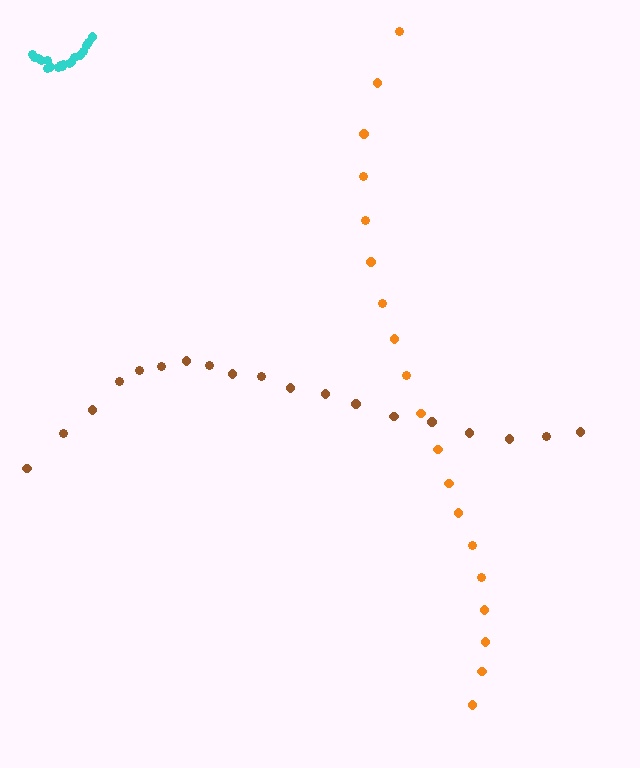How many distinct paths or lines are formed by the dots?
There are 3 distinct paths.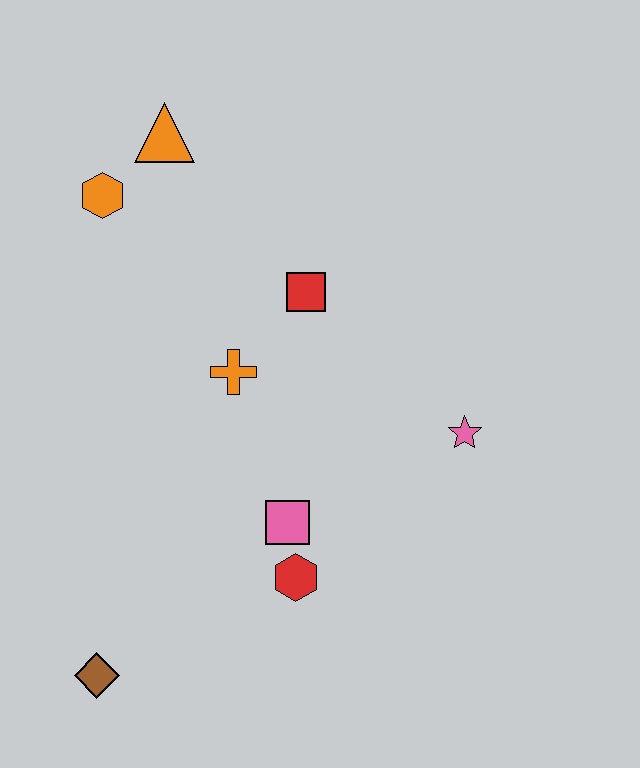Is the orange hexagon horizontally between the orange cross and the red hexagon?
No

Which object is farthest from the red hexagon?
The orange triangle is farthest from the red hexagon.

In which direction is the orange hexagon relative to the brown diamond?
The orange hexagon is above the brown diamond.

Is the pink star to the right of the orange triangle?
Yes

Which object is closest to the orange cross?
The red square is closest to the orange cross.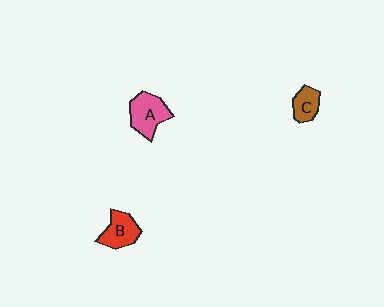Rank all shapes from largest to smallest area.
From largest to smallest: A (pink), B (red), C (brown).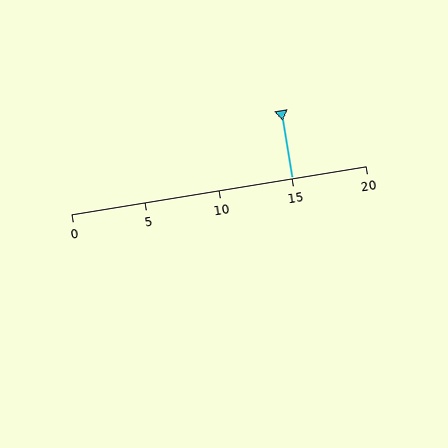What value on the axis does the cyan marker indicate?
The marker indicates approximately 15.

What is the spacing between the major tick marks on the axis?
The major ticks are spaced 5 apart.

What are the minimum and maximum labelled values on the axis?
The axis runs from 0 to 20.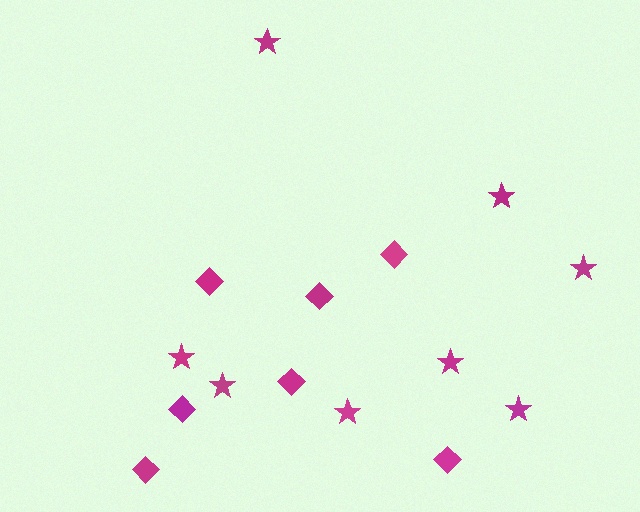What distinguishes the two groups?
There are 2 groups: one group of diamonds (7) and one group of stars (8).